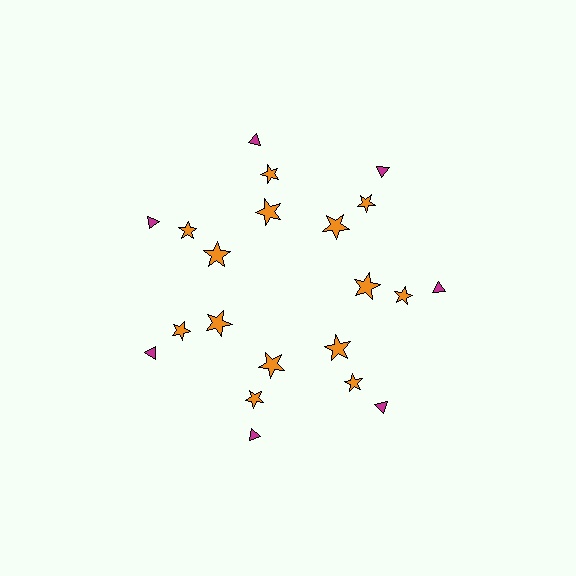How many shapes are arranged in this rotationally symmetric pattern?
There are 21 shapes, arranged in 7 groups of 3.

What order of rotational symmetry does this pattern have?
This pattern has 7-fold rotational symmetry.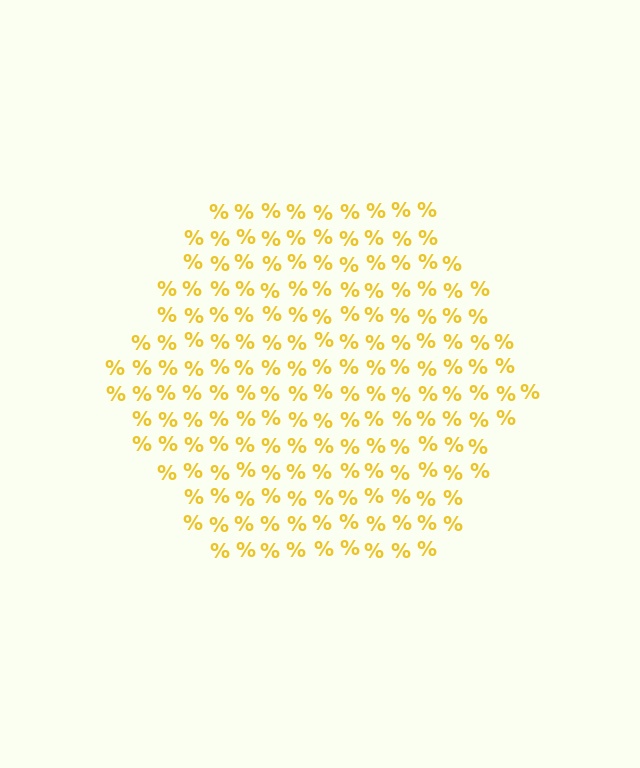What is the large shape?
The large shape is a hexagon.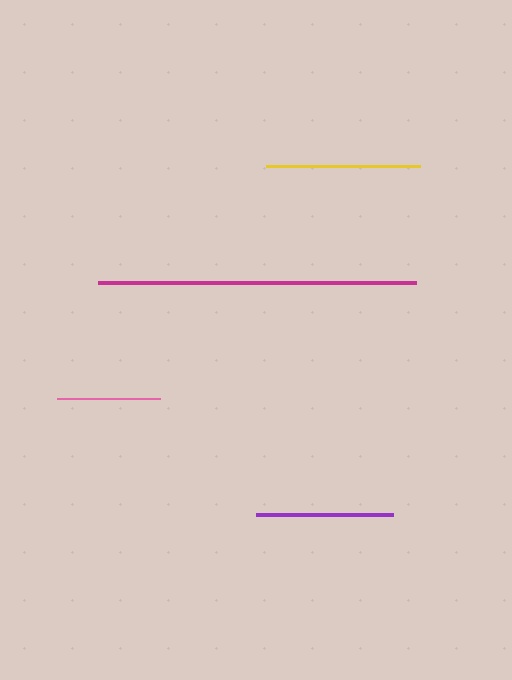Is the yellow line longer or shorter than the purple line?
The yellow line is longer than the purple line.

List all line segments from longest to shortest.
From longest to shortest: magenta, yellow, purple, pink.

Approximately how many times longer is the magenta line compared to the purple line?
The magenta line is approximately 2.3 times the length of the purple line.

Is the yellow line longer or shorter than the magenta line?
The magenta line is longer than the yellow line.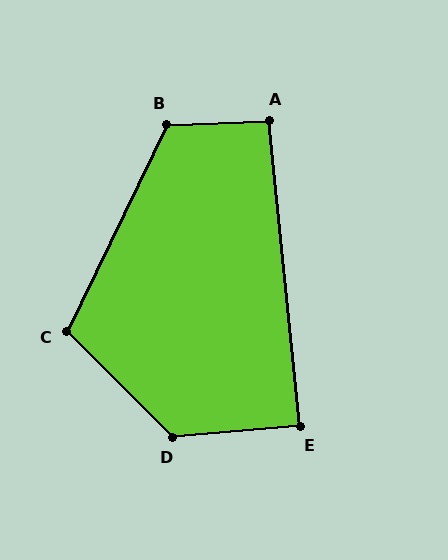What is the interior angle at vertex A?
Approximately 94 degrees (approximately right).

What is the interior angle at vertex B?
Approximately 118 degrees (obtuse).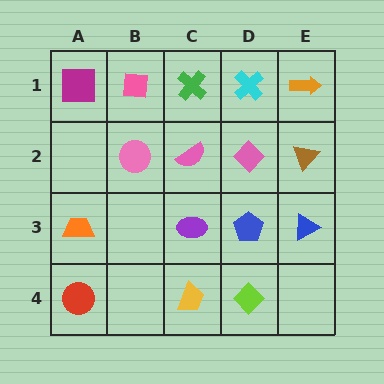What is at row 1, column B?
A pink square.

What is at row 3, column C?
A purple ellipse.